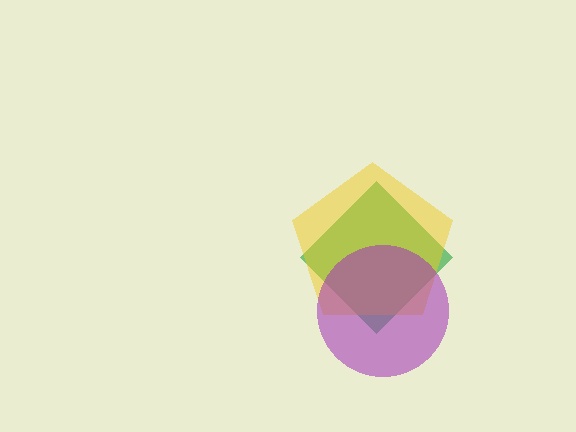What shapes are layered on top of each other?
The layered shapes are: a green diamond, a yellow pentagon, a purple circle.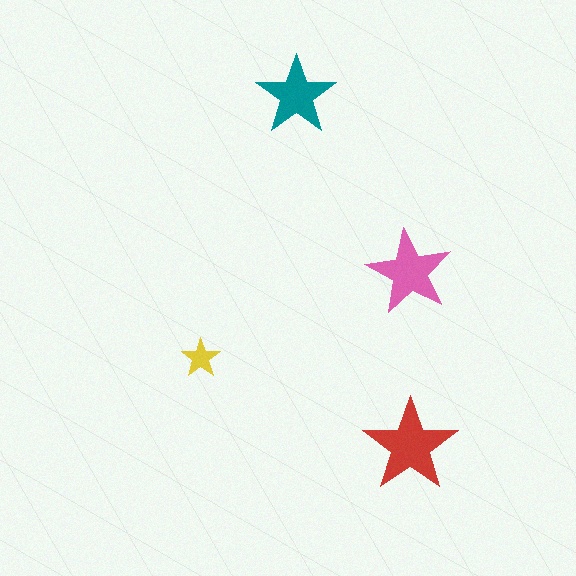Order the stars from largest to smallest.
the red one, the pink one, the teal one, the yellow one.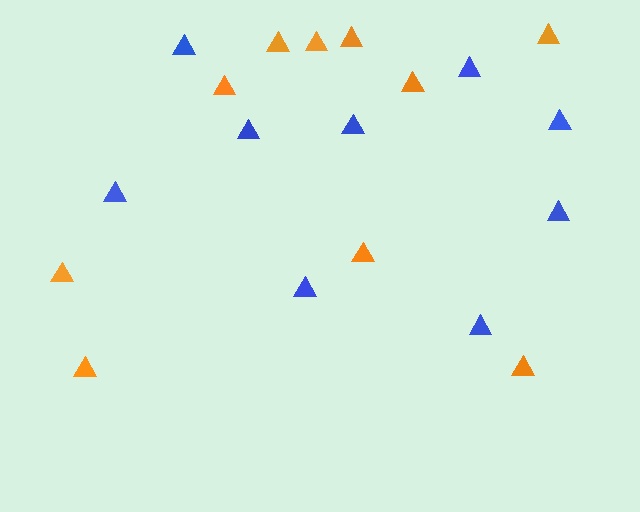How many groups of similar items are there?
There are 2 groups: one group of blue triangles (9) and one group of orange triangles (10).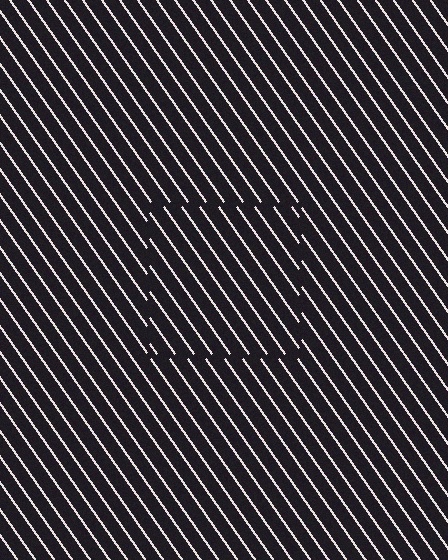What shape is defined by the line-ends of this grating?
An illusory square. The interior of the shape contains the same grating, shifted by half a period — the contour is defined by the phase discontinuity where line-ends from the inner and outer gratings abut.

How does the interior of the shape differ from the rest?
The interior of the shape contains the same grating, shifted by half a period — the contour is defined by the phase discontinuity where line-ends from the inner and outer gratings abut.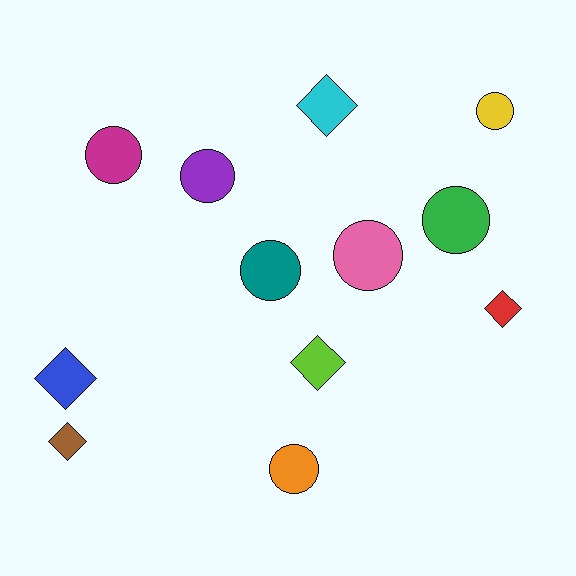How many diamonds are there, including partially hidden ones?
There are 5 diamonds.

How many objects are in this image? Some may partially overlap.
There are 12 objects.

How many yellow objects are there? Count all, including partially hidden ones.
There is 1 yellow object.